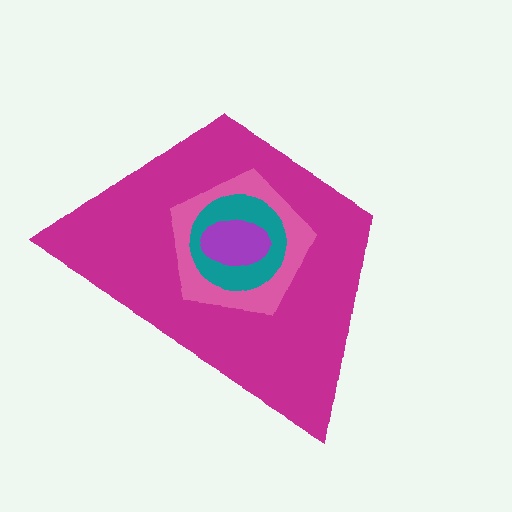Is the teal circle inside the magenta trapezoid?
Yes.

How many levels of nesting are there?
4.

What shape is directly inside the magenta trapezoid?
The pink pentagon.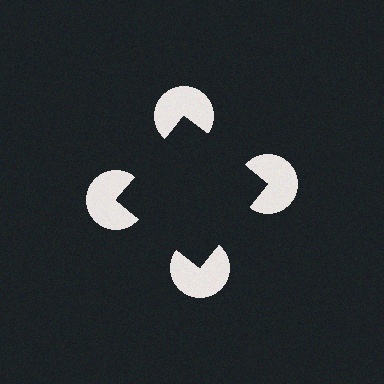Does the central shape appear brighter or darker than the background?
It typically appears slightly darker than the background, even though no actual brightness change is drawn.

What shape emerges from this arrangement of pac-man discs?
An illusory square — its edges are inferred from the aligned wedge cuts in the pac-man discs, not physically drawn.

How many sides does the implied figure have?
4 sides.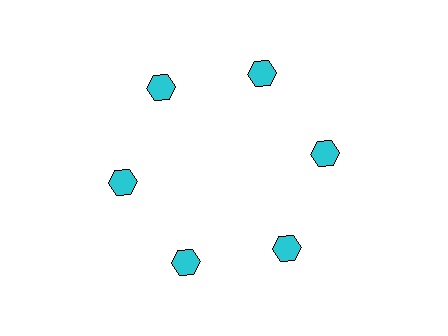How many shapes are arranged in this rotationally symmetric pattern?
There are 6 shapes, arranged in 6 groups of 1.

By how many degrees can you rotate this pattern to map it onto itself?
The pattern maps onto itself every 60 degrees of rotation.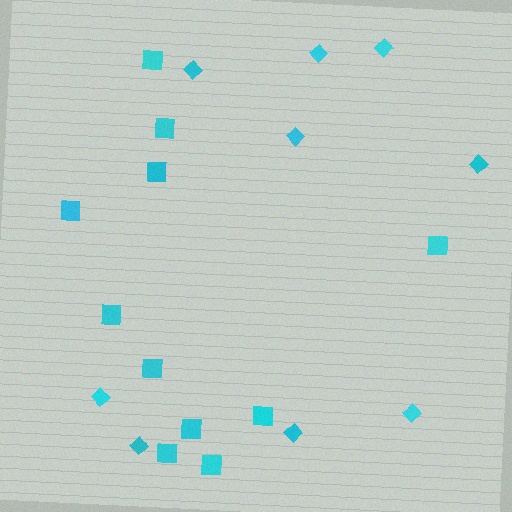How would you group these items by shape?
There are 2 groups: one group of squares (11) and one group of diamonds (9).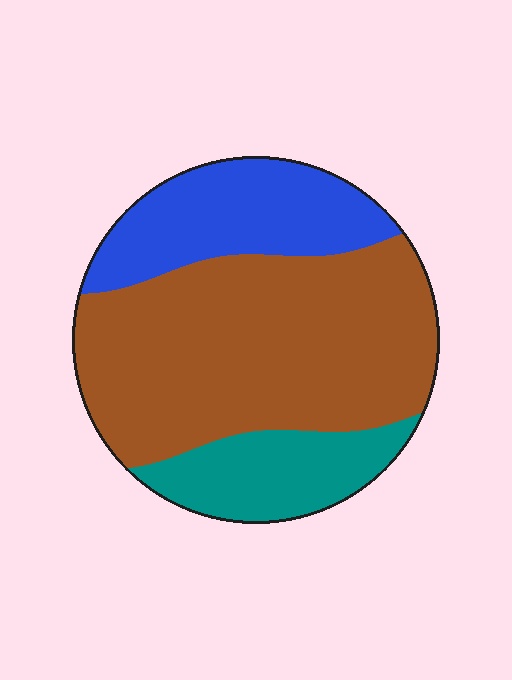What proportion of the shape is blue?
Blue takes up about one quarter (1/4) of the shape.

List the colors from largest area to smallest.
From largest to smallest: brown, blue, teal.